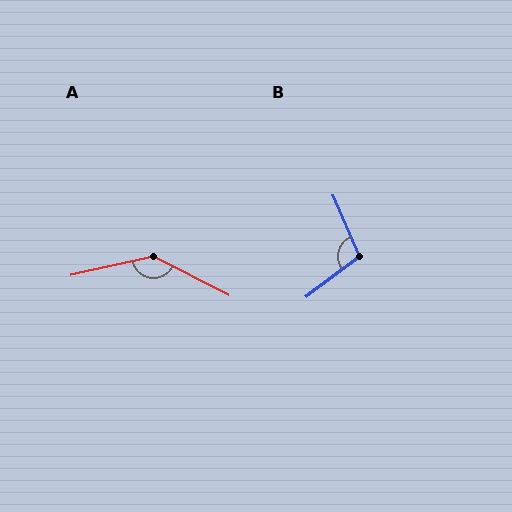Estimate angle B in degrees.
Approximately 103 degrees.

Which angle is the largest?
A, at approximately 140 degrees.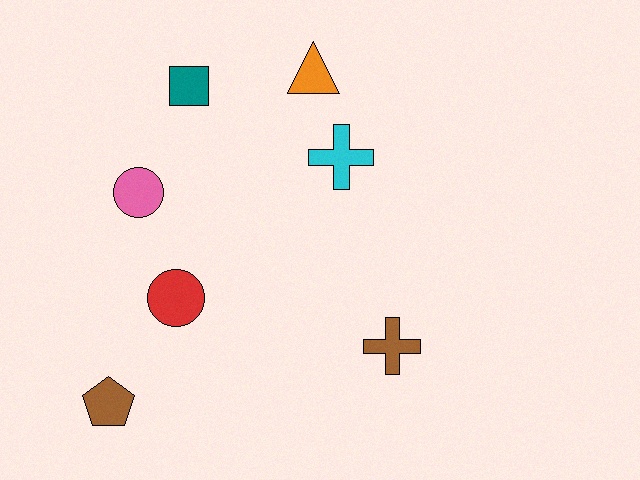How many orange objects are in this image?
There is 1 orange object.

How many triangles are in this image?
There is 1 triangle.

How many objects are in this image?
There are 7 objects.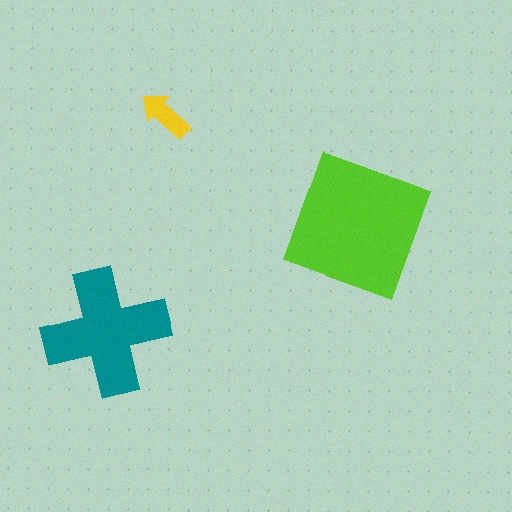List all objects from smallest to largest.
The yellow arrow, the teal cross, the lime square.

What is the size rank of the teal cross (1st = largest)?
2nd.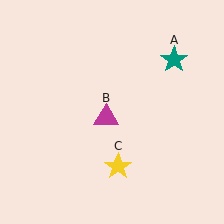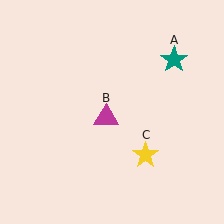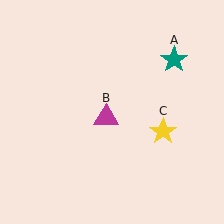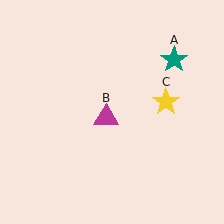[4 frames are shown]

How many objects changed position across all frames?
1 object changed position: yellow star (object C).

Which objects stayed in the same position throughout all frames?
Teal star (object A) and magenta triangle (object B) remained stationary.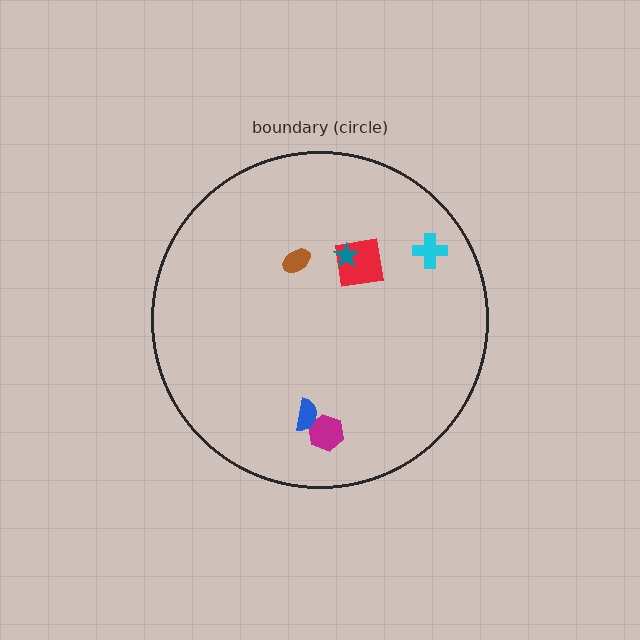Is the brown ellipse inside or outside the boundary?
Inside.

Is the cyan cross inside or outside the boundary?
Inside.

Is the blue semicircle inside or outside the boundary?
Inside.